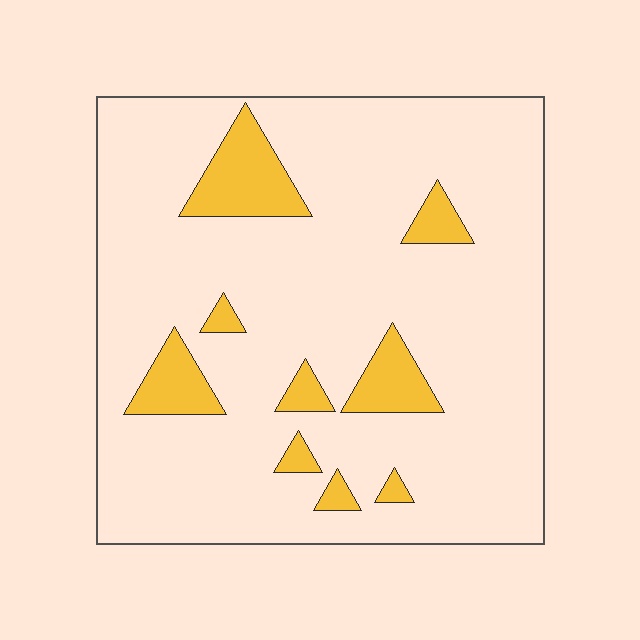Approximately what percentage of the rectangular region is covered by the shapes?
Approximately 15%.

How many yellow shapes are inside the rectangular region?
9.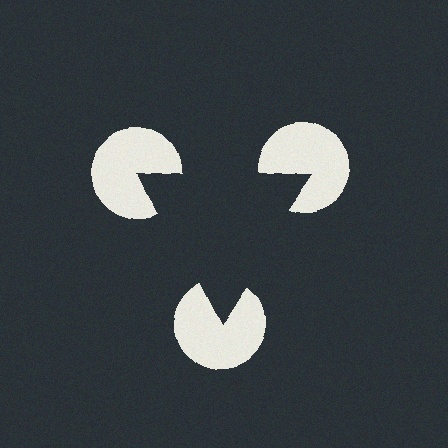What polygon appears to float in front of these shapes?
An illusory triangle — its edges are inferred from the aligned wedge cuts in the pac-man discs, not physically drawn.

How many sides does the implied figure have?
3 sides.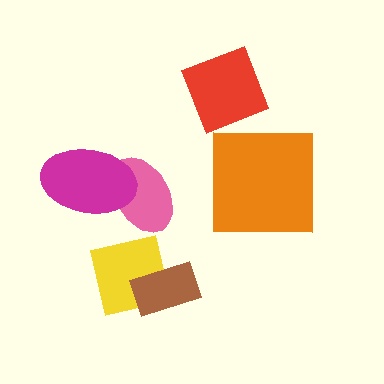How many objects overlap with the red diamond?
0 objects overlap with the red diamond.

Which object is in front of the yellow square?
The brown rectangle is in front of the yellow square.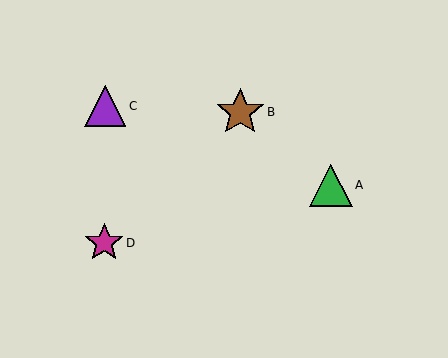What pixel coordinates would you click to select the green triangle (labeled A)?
Click at (331, 185) to select the green triangle A.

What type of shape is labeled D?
Shape D is a magenta star.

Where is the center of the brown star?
The center of the brown star is at (240, 112).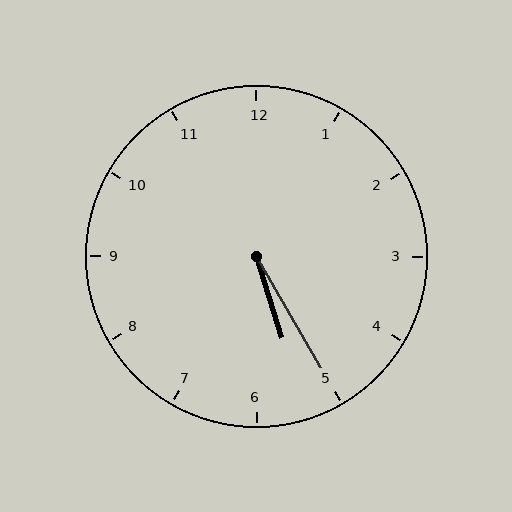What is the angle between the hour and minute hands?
Approximately 12 degrees.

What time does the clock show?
5:25.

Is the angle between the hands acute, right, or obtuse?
It is acute.